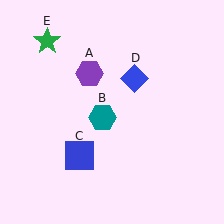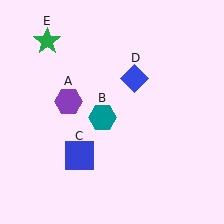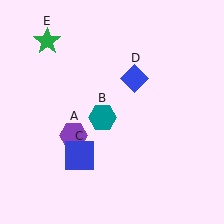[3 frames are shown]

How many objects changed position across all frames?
1 object changed position: purple hexagon (object A).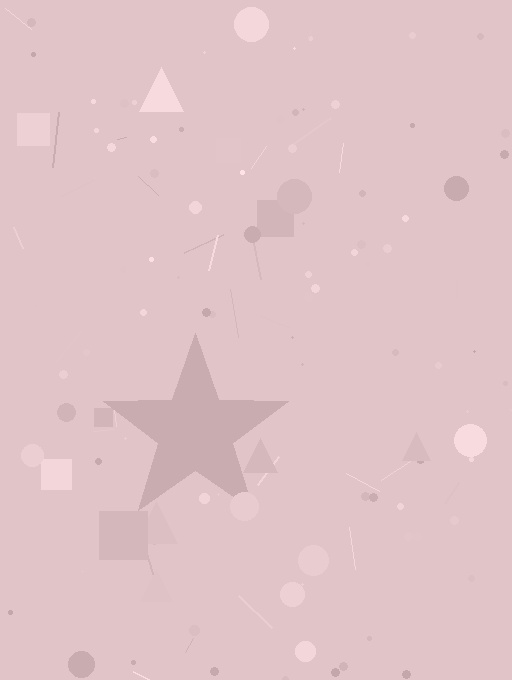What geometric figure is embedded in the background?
A star is embedded in the background.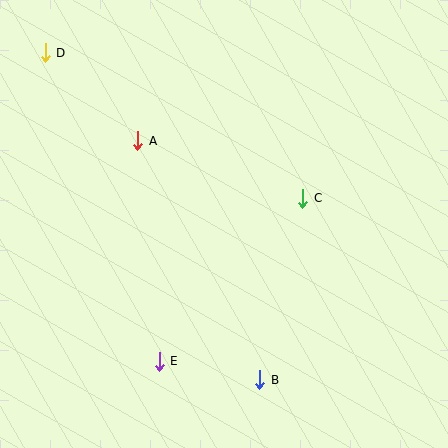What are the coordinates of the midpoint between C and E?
The midpoint between C and E is at (231, 280).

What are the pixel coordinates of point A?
Point A is at (138, 141).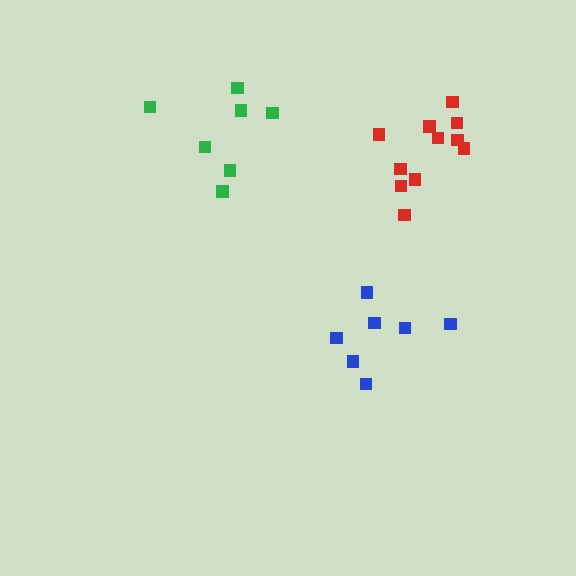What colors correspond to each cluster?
The clusters are colored: blue, green, red.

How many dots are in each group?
Group 1: 7 dots, Group 2: 7 dots, Group 3: 11 dots (25 total).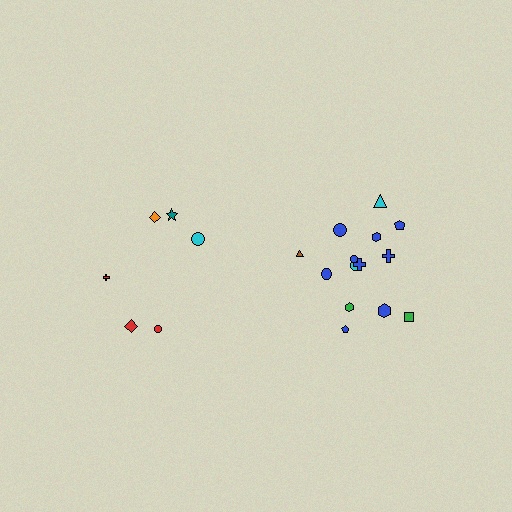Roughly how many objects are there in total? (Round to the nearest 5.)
Roughly 20 objects in total.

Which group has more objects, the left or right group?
The right group.